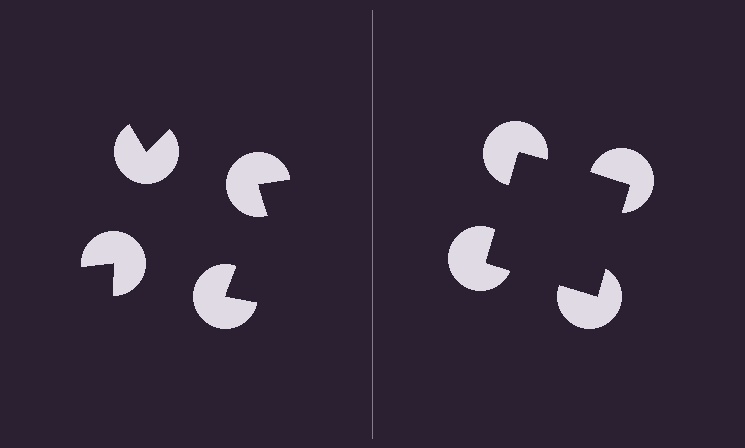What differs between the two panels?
The pac-man discs are positioned identically on both sides; only the wedge orientations differ. On the right they align to a square; on the left they are misaligned.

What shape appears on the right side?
An illusory square.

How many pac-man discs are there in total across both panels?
8 — 4 on each side.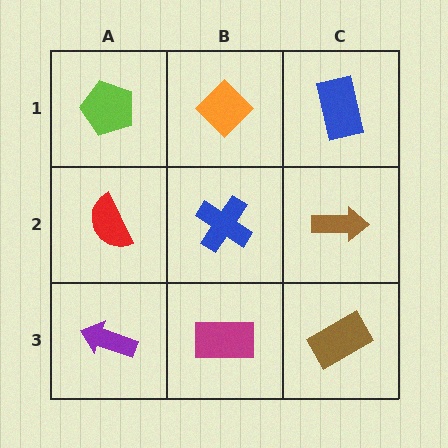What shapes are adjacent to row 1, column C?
A brown arrow (row 2, column C), an orange diamond (row 1, column B).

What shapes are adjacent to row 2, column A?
A lime pentagon (row 1, column A), a purple arrow (row 3, column A), a blue cross (row 2, column B).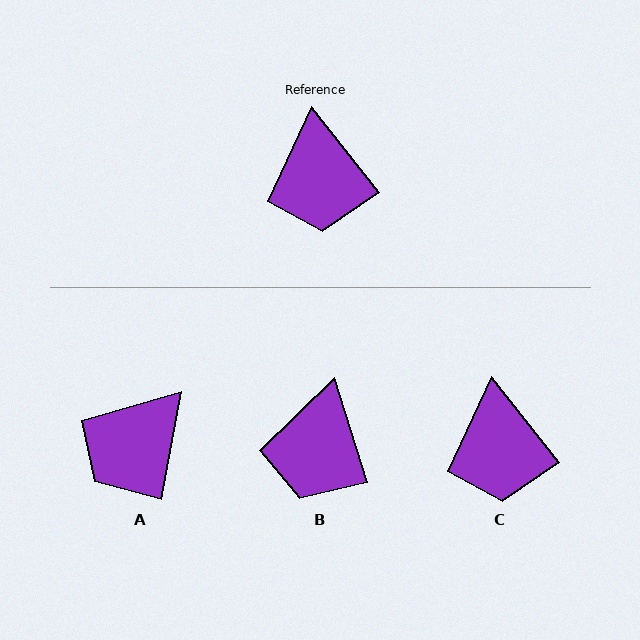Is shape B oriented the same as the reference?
No, it is off by about 21 degrees.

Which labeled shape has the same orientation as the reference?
C.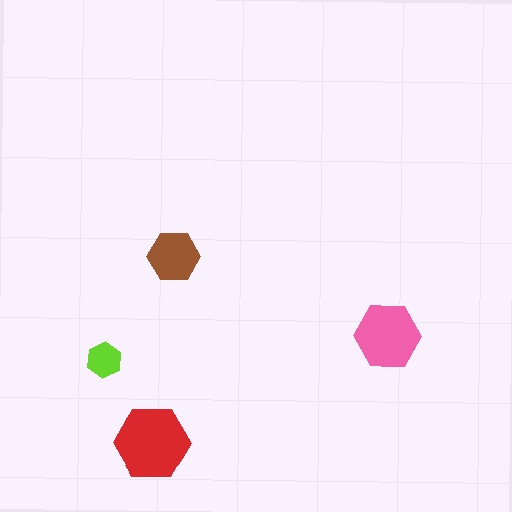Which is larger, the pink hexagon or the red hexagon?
The red one.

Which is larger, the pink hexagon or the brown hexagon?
The pink one.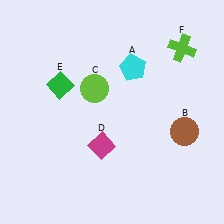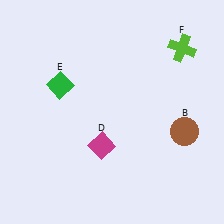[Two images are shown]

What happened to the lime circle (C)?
The lime circle (C) was removed in Image 2. It was in the top-left area of Image 1.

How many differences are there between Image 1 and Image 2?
There are 2 differences between the two images.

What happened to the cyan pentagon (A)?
The cyan pentagon (A) was removed in Image 2. It was in the top-right area of Image 1.